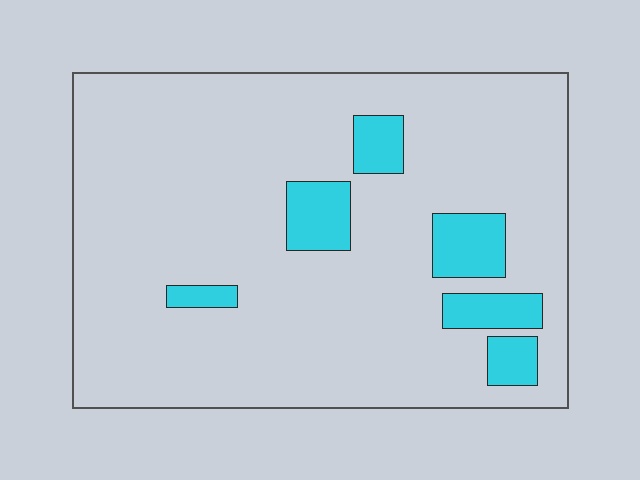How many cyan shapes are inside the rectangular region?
6.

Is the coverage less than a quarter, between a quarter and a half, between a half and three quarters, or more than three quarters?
Less than a quarter.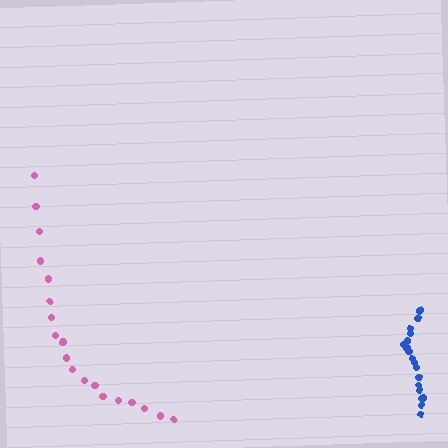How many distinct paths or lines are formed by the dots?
There are 2 distinct paths.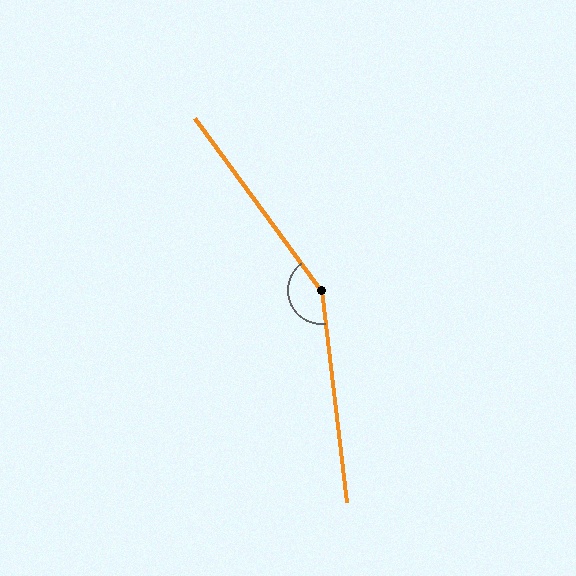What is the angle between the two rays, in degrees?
Approximately 150 degrees.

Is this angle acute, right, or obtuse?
It is obtuse.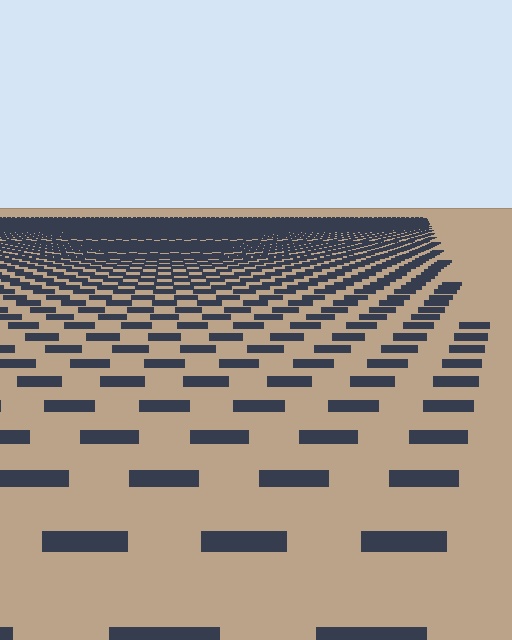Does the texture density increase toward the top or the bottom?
Density increases toward the top.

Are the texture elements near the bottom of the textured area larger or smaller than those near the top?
Larger. Near the bottom, elements are closer to the viewer and appear at a bigger on-screen size.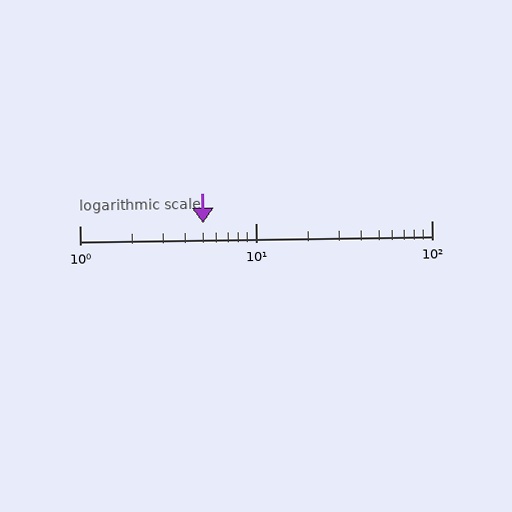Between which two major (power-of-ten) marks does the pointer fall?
The pointer is between 1 and 10.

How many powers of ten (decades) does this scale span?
The scale spans 2 decades, from 1 to 100.